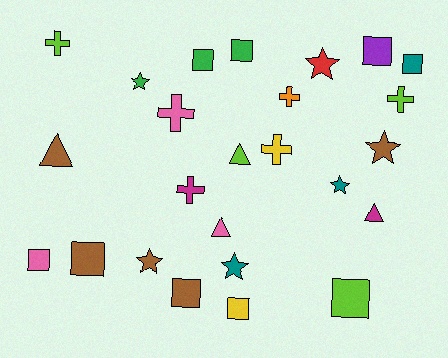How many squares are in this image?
There are 9 squares.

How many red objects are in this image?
There is 1 red object.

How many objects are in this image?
There are 25 objects.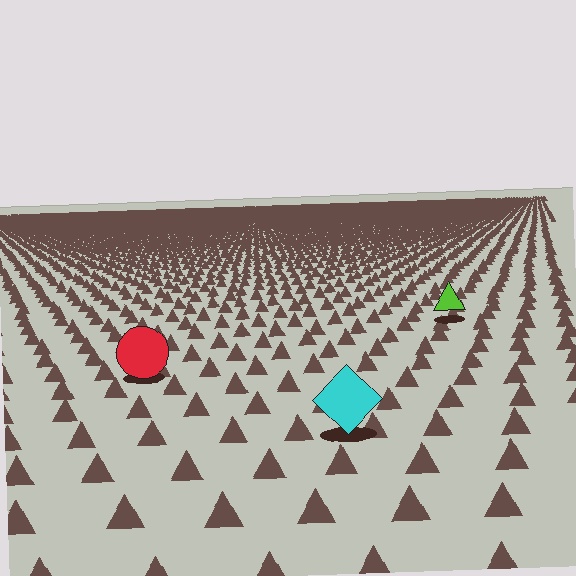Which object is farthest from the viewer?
The lime triangle is farthest from the viewer. It appears smaller and the ground texture around it is denser.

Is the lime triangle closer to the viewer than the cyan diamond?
No. The cyan diamond is closer — you can tell from the texture gradient: the ground texture is coarser near it.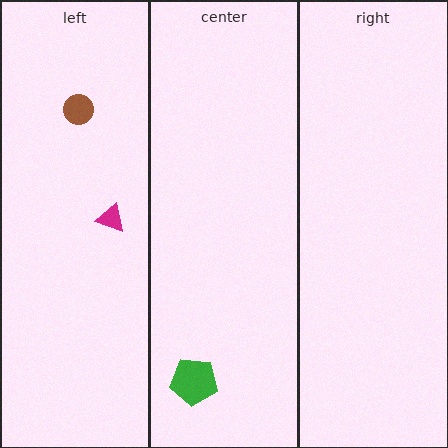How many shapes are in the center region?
1.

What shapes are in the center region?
The green pentagon.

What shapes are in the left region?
The brown circle, the magenta triangle.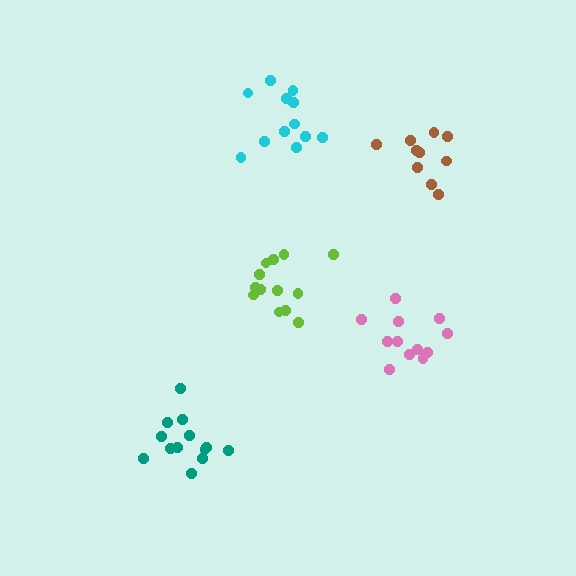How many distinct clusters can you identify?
There are 5 distinct clusters.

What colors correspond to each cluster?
The clusters are colored: lime, cyan, brown, teal, pink.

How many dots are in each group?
Group 1: 13 dots, Group 2: 12 dots, Group 3: 10 dots, Group 4: 13 dots, Group 5: 12 dots (60 total).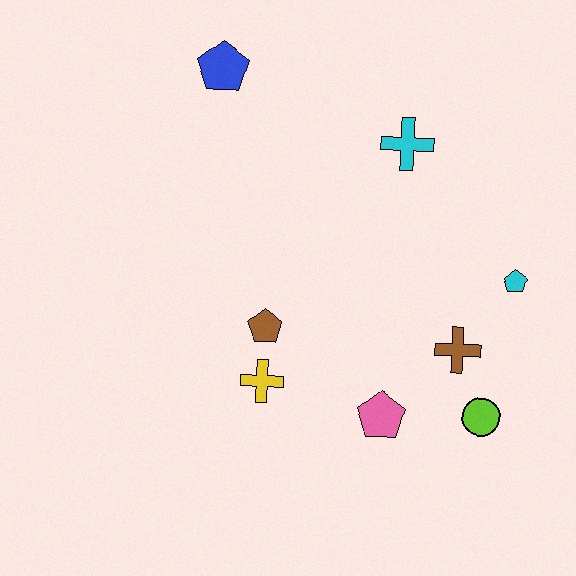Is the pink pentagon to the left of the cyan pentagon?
Yes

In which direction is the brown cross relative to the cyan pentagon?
The brown cross is below the cyan pentagon.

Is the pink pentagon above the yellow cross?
No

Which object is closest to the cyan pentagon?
The brown cross is closest to the cyan pentagon.